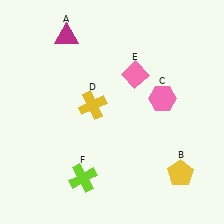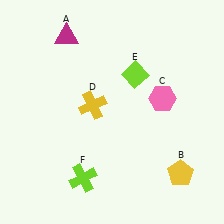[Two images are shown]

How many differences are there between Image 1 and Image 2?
There is 1 difference between the two images.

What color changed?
The diamond (E) changed from pink in Image 1 to lime in Image 2.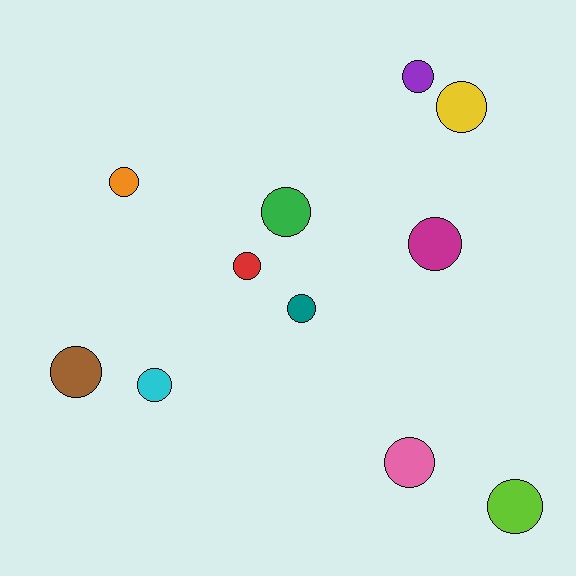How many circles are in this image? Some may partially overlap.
There are 11 circles.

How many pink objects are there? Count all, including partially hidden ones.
There is 1 pink object.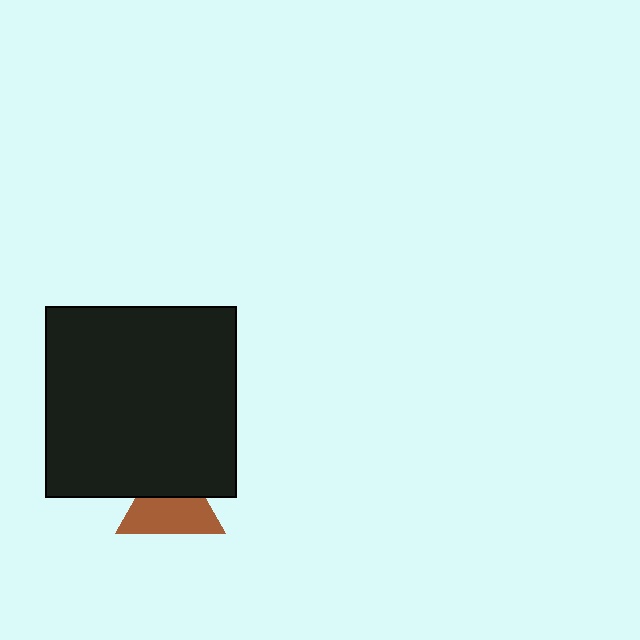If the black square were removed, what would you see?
You would see the complete brown triangle.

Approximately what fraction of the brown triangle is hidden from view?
Roughly 39% of the brown triangle is hidden behind the black square.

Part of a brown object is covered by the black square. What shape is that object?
It is a triangle.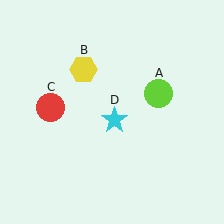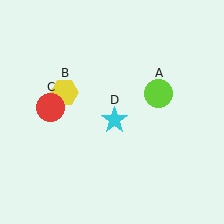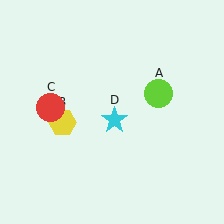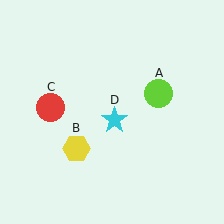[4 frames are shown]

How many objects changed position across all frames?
1 object changed position: yellow hexagon (object B).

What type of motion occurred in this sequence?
The yellow hexagon (object B) rotated counterclockwise around the center of the scene.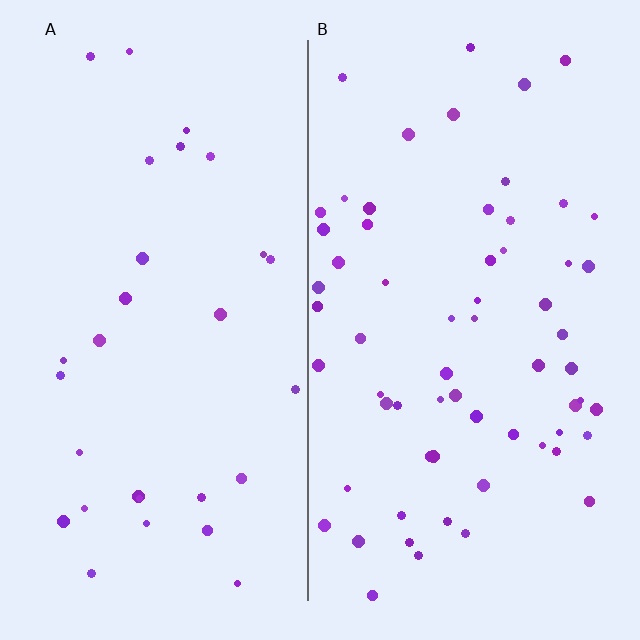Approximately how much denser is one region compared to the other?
Approximately 2.1× — region B over region A.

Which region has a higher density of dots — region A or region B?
B (the right).